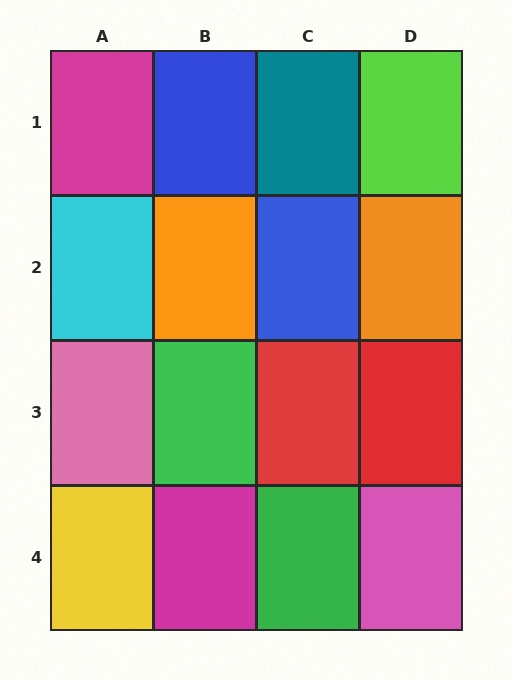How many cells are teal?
1 cell is teal.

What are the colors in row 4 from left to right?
Yellow, magenta, green, pink.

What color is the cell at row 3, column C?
Red.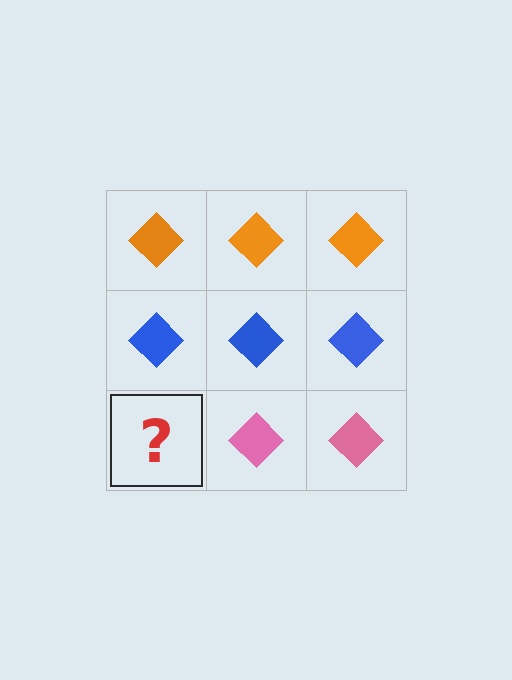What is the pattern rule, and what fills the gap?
The rule is that each row has a consistent color. The gap should be filled with a pink diamond.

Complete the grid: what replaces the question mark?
The question mark should be replaced with a pink diamond.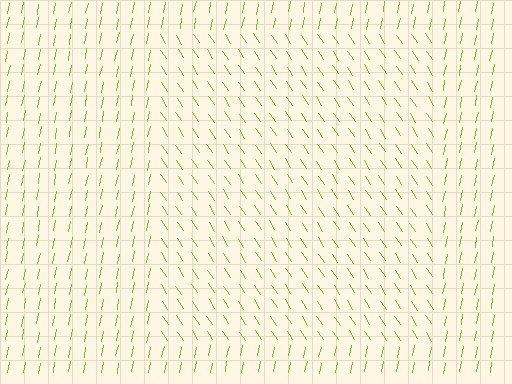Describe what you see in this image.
The image is filled with small lime line segments. A rectangle region in the image has lines oriented differently from the surrounding lines, creating a visible texture boundary.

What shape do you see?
I see a rectangle.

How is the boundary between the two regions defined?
The boundary is defined purely by a change in line orientation (approximately 45 degrees difference). All lines are the same color and thickness.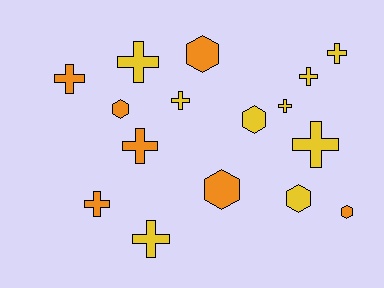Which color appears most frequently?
Yellow, with 9 objects.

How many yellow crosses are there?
There are 7 yellow crosses.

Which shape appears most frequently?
Cross, with 10 objects.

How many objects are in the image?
There are 16 objects.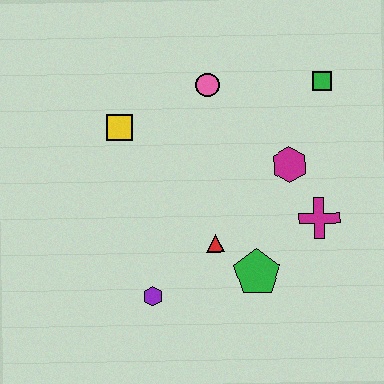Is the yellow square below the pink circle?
Yes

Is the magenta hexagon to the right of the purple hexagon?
Yes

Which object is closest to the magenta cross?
The magenta hexagon is closest to the magenta cross.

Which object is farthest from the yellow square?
The magenta cross is farthest from the yellow square.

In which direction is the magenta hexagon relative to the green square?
The magenta hexagon is below the green square.